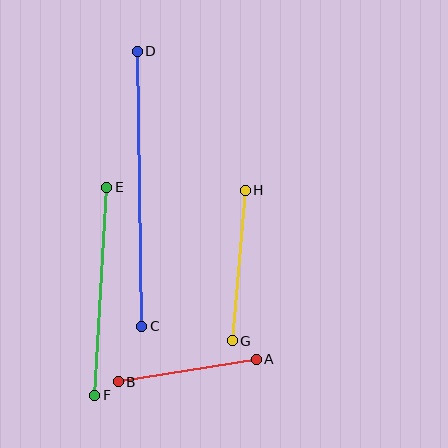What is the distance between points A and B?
The distance is approximately 140 pixels.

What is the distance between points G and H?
The distance is approximately 151 pixels.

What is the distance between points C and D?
The distance is approximately 275 pixels.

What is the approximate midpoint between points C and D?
The midpoint is at approximately (139, 189) pixels.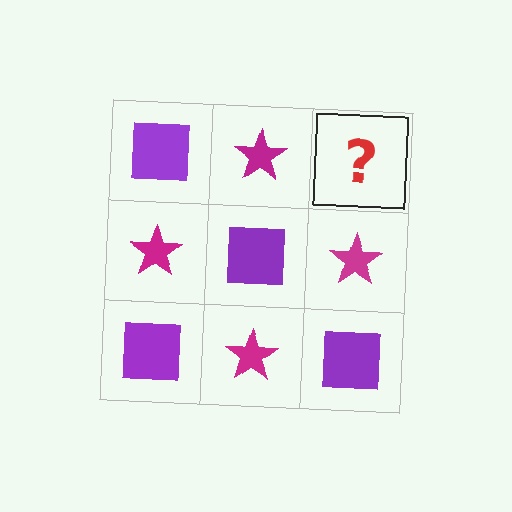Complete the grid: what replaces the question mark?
The question mark should be replaced with a purple square.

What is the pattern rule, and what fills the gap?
The rule is that it alternates purple square and magenta star in a checkerboard pattern. The gap should be filled with a purple square.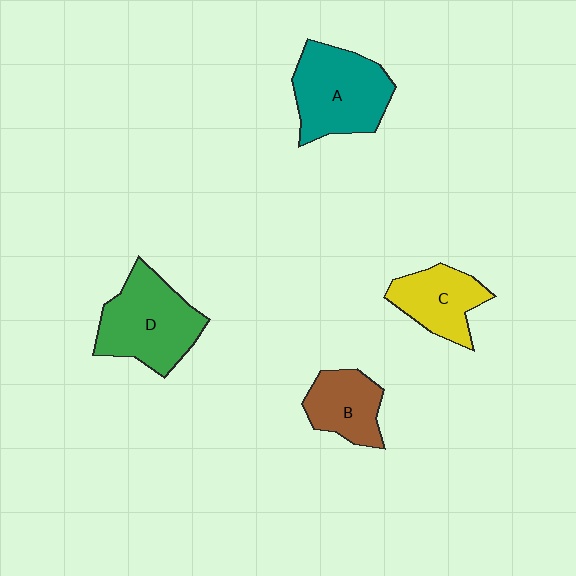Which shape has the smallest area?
Shape B (brown).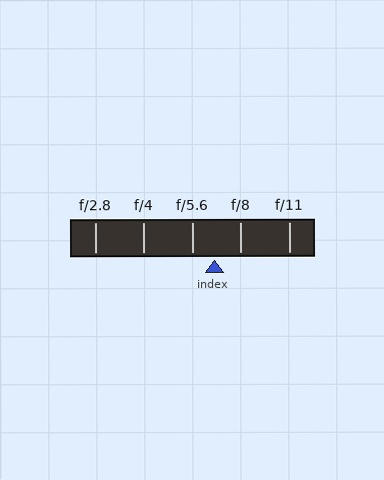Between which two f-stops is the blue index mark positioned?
The index mark is between f/5.6 and f/8.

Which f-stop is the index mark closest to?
The index mark is closest to f/5.6.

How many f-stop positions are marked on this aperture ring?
There are 5 f-stop positions marked.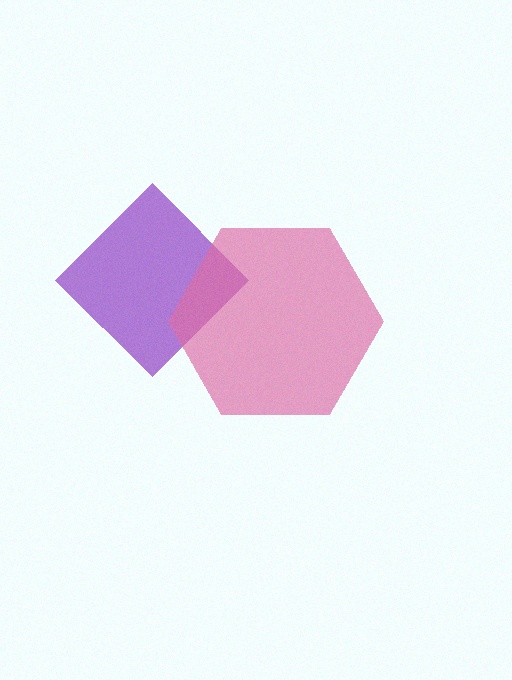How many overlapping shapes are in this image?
There are 2 overlapping shapes in the image.